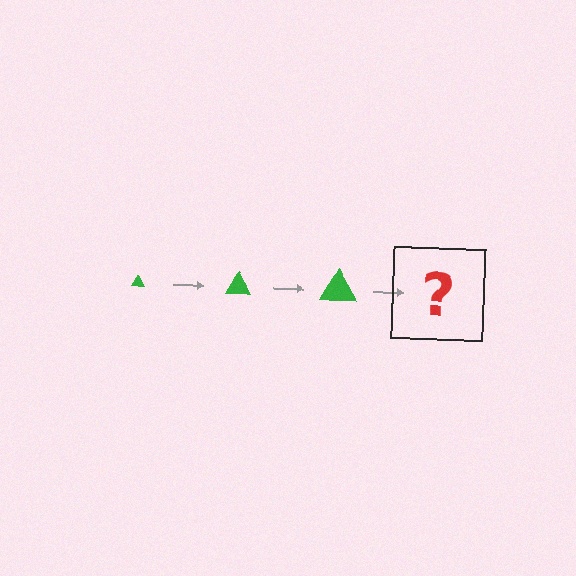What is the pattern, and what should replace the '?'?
The pattern is that the triangle gets progressively larger each step. The '?' should be a green triangle, larger than the previous one.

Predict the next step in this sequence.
The next step is a green triangle, larger than the previous one.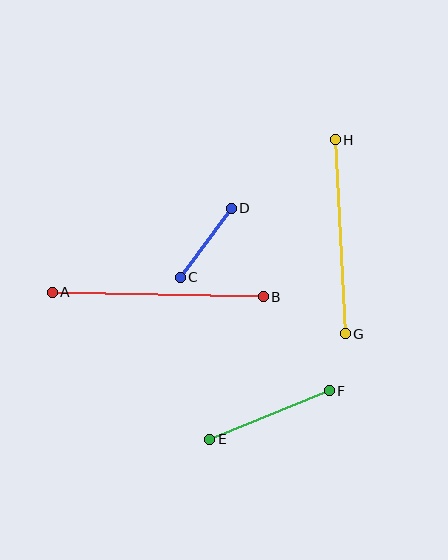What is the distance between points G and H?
The distance is approximately 195 pixels.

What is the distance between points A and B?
The distance is approximately 211 pixels.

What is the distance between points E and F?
The distance is approximately 129 pixels.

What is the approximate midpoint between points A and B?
The midpoint is at approximately (158, 295) pixels.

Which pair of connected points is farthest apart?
Points A and B are farthest apart.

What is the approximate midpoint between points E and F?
The midpoint is at approximately (270, 415) pixels.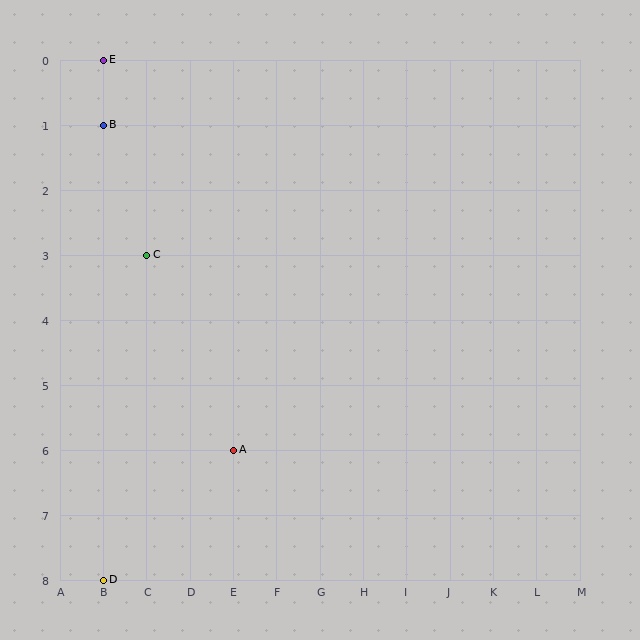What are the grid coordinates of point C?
Point C is at grid coordinates (C, 3).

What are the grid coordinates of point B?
Point B is at grid coordinates (B, 1).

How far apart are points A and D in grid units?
Points A and D are 3 columns and 2 rows apart (about 3.6 grid units diagonally).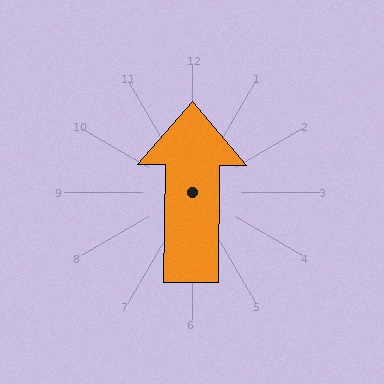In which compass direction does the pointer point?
North.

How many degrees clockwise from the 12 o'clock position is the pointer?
Approximately 1 degrees.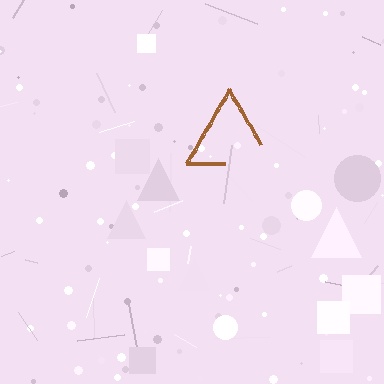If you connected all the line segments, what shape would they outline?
They would outline a triangle.